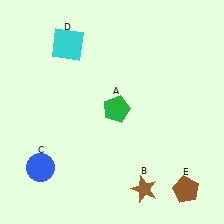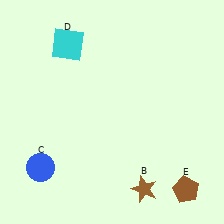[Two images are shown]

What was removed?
The green pentagon (A) was removed in Image 2.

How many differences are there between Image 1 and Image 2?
There is 1 difference between the two images.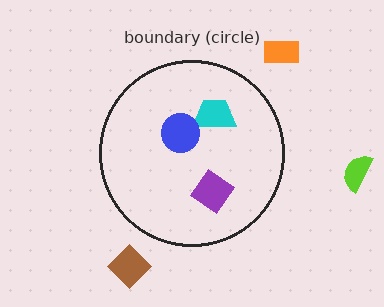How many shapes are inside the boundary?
3 inside, 3 outside.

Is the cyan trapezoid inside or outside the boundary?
Inside.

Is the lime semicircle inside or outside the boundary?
Outside.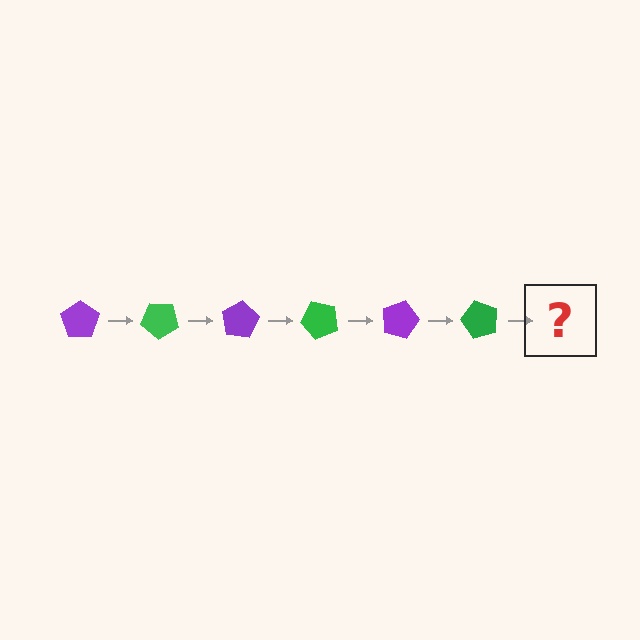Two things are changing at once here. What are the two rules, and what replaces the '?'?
The two rules are that it rotates 40 degrees each step and the color cycles through purple and green. The '?' should be a purple pentagon, rotated 240 degrees from the start.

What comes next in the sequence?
The next element should be a purple pentagon, rotated 240 degrees from the start.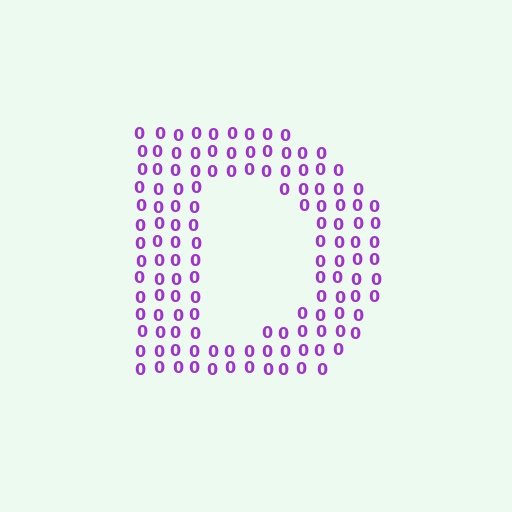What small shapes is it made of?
It is made of small digit 0's.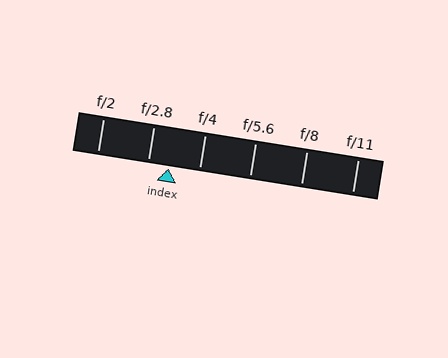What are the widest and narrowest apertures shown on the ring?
The widest aperture shown is f/2 and the narrowest is f/11.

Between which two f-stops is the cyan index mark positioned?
The index mark is between f/2.8 and f/4.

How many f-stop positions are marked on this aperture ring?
There are 6 f-stop positions marked.